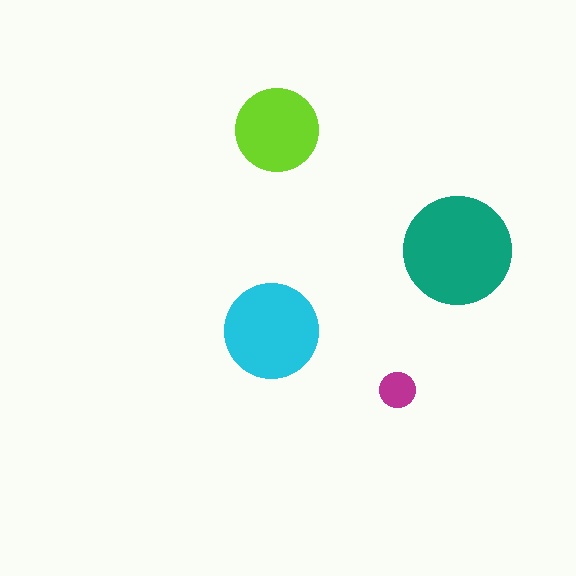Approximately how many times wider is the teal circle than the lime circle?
About 1.5 times wider.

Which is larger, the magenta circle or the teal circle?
The teal one.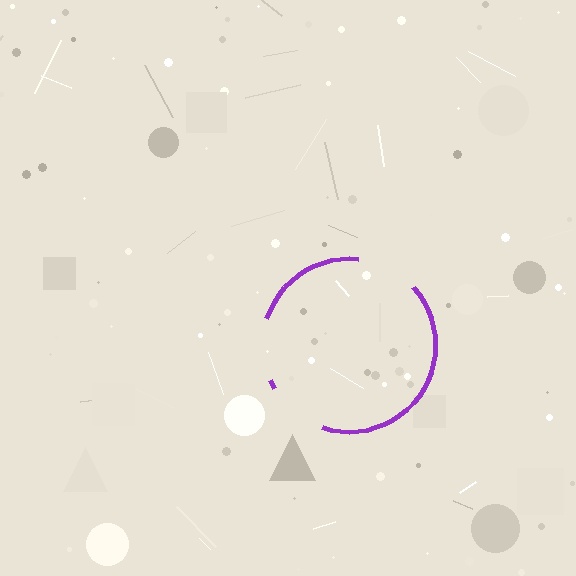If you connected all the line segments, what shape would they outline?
They would outline a circle.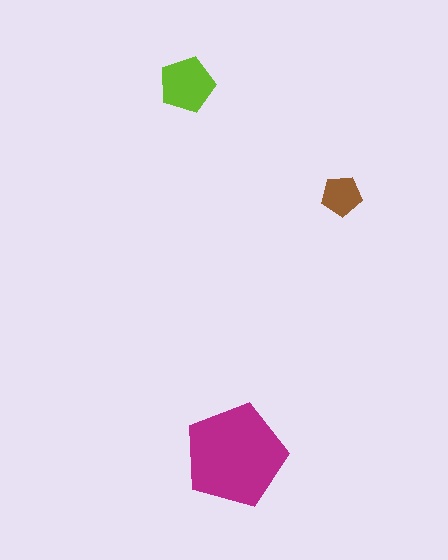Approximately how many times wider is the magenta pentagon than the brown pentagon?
About 2.5 times wider.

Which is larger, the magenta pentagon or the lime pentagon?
The magenta one.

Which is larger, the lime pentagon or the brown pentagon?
The lime one.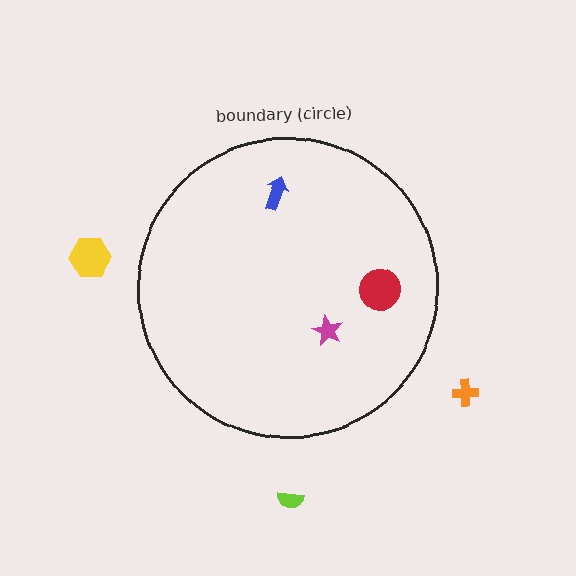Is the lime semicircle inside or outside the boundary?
Outside.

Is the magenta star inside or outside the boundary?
Inside.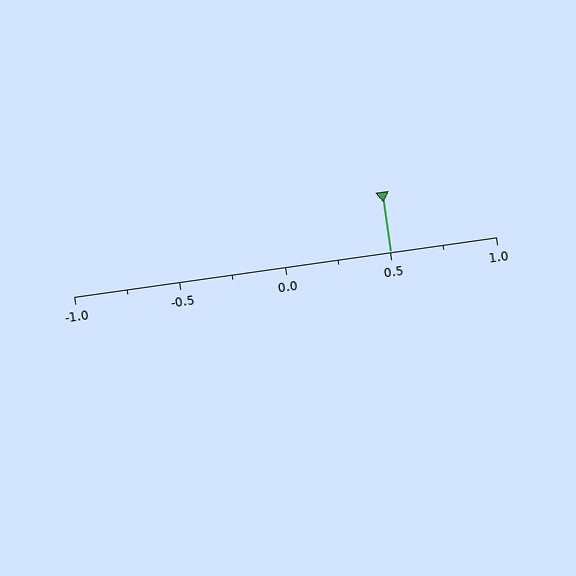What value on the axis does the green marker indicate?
The marker indicates approximately 0.5.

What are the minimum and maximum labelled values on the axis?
The axis runs from -1.0 to 1.0.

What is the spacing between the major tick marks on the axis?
The major ticks are spaced 0.5 apart.